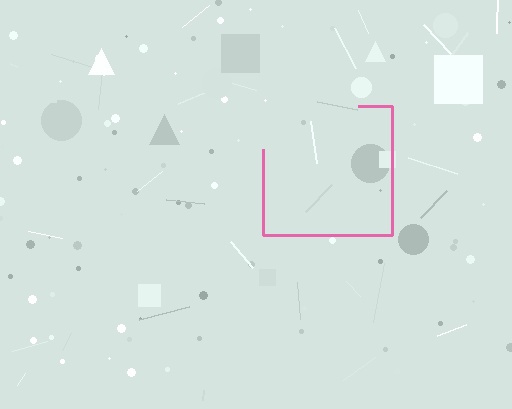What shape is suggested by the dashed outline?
The dashed outline suggests a square.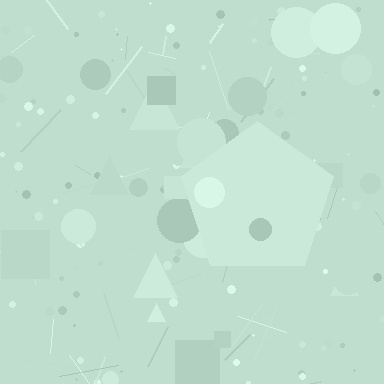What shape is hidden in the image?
A pentagon is hidden in the image.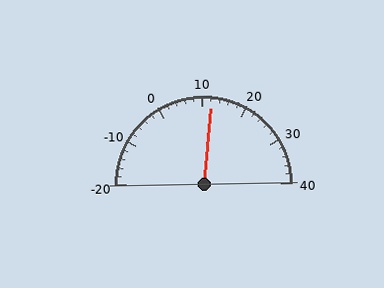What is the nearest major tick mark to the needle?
The nearest major tick mark is 10.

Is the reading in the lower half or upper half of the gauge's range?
The reading is in the upper half of the range (-20 to 40).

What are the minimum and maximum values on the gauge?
The gauge ranges from -20 to 40.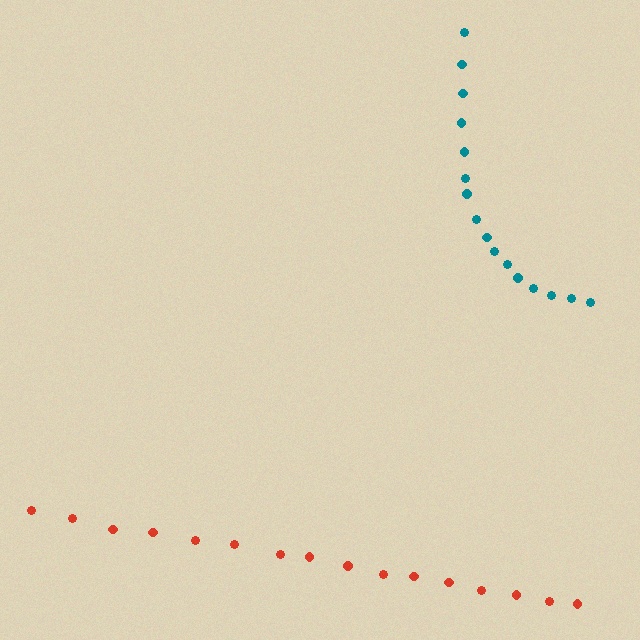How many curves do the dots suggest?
There are 2 distinct paths.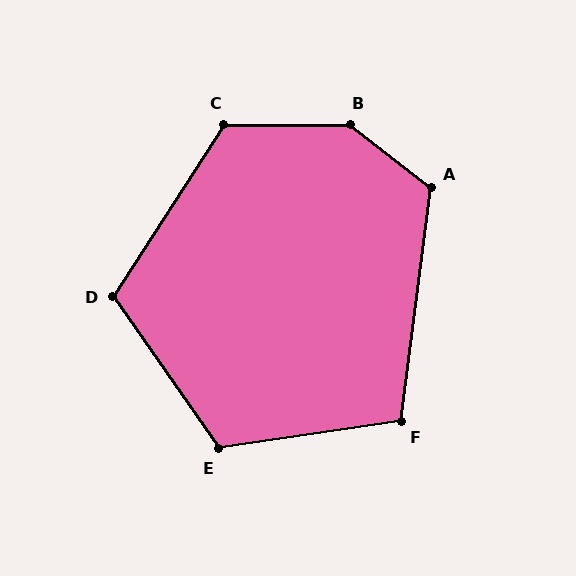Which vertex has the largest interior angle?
B, at approximately 142 degrees.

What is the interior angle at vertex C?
Approximately 123 degrees (obtuse).